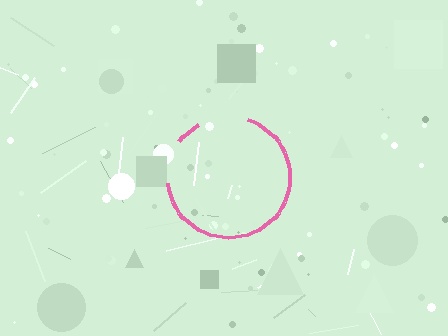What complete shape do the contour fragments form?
The contour fragments form a circle.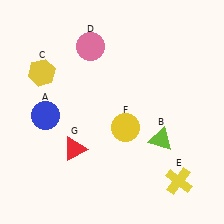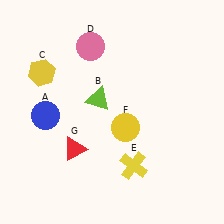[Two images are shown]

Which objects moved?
The objects that moved are: the lime triangle (B), the yellow cross (E).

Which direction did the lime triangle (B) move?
The lime triangle (B) moved left.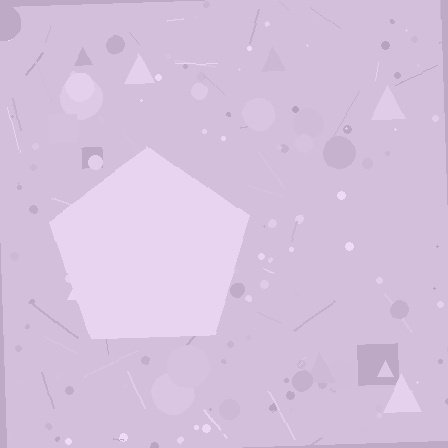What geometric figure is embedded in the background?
A pentagon is embedded in the background.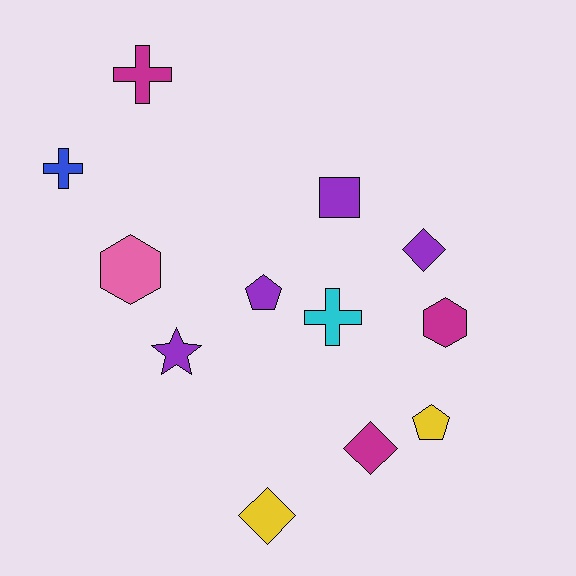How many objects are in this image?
There are 12 objects.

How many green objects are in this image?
There are no green objects.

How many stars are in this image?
There is 1 star.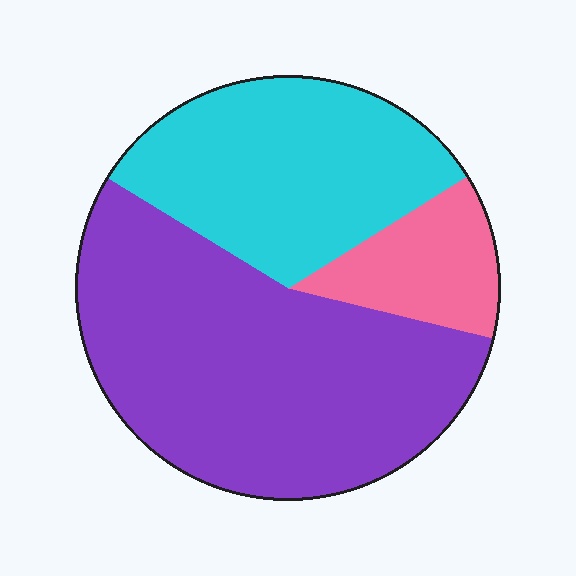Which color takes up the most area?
Purple, at roughly 55%.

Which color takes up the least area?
Pink, at roughly 15%.